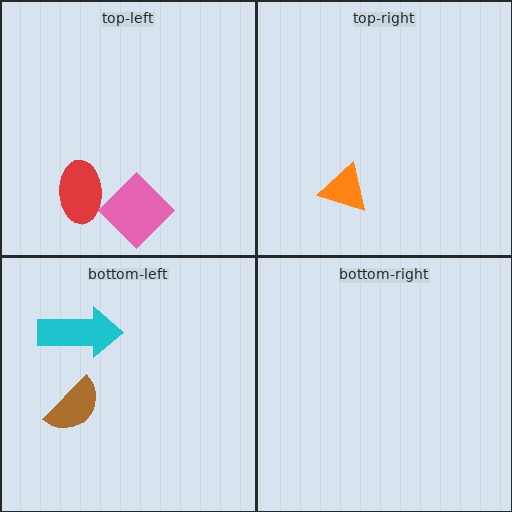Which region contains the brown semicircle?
The bottom-left region.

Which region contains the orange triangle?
The top-right region.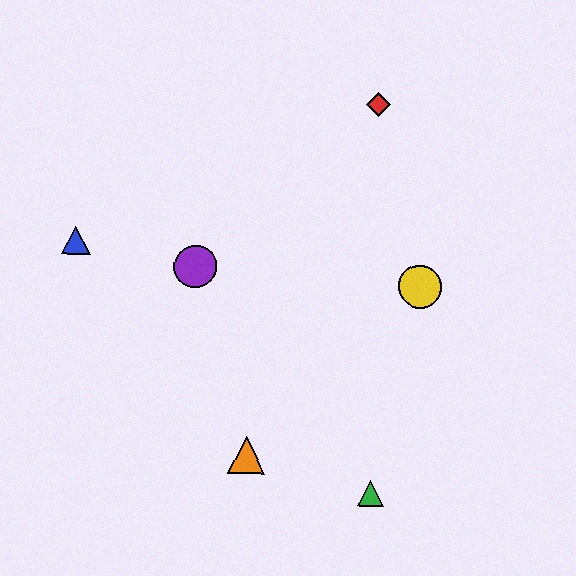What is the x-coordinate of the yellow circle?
The yellow circle is at x≈420.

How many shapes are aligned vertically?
2 shapes (the red diamond, the green triangle) are aligned vertically.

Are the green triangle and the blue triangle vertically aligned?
No, the green triangle is at x≈371 and the blue triangle is at x≈75.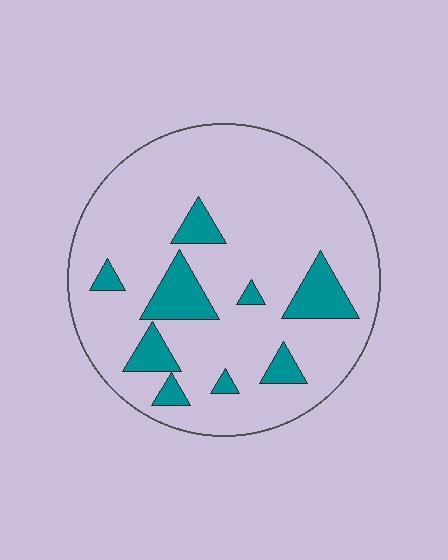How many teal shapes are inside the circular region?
9.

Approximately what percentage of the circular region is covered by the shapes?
Approximately 15%.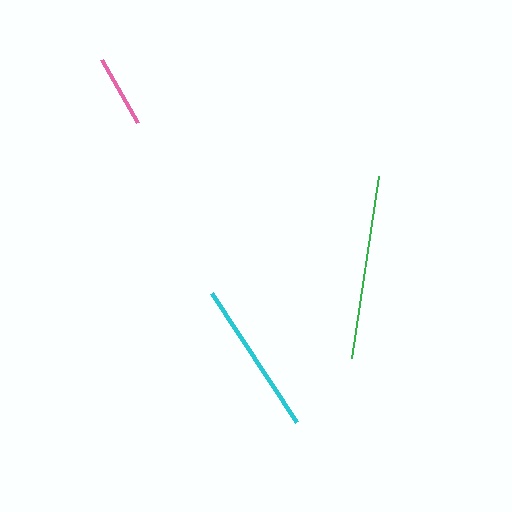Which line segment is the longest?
The green line is the longest at approximately 184 pixels.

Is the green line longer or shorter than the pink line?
The green line is longer than the pink line.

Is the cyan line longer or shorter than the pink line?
The cyan line is longer than the pink line.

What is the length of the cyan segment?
The cyan segment is approximately 155 pixels long.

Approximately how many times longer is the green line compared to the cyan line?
The green line is approximately 1.2 times the length of the cyan line.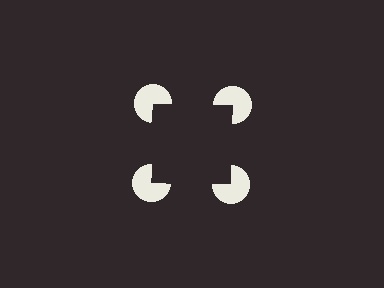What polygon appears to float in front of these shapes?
An illusory square — its edges are inferred from the aligned wedge cuts in the pac-man discs, not physically drawn.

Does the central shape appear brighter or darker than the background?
It typically appears slightly darker than the background, even though no actual brightness change is drawn.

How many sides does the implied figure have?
4 sides.